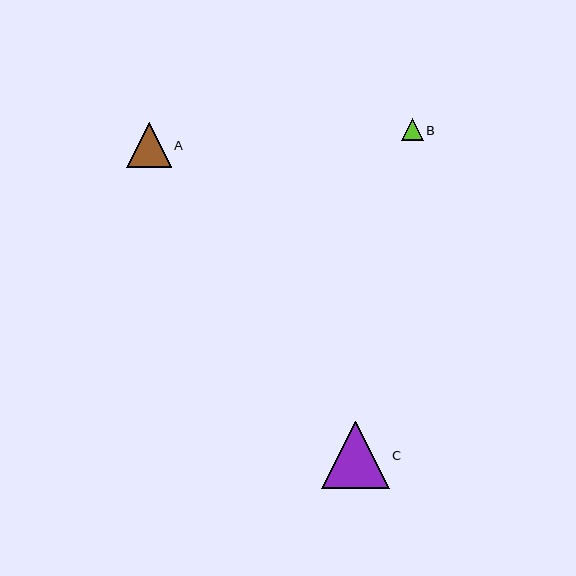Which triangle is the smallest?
Triangle B is the smallest with a size of approximately 21 pixels.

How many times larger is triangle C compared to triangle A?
Triangle C is approximately 1.5 times the size of triangle A.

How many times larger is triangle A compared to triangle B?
Triangle A is approximately 2.1 times the size of triangle B.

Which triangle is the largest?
Triangle C is the largest with a size of approximately 67 pixels.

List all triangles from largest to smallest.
From largest to smallest: C, A, B.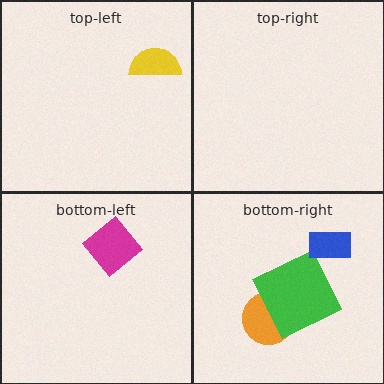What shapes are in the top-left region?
The yellow semicircle.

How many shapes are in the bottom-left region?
1.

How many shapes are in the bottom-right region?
3.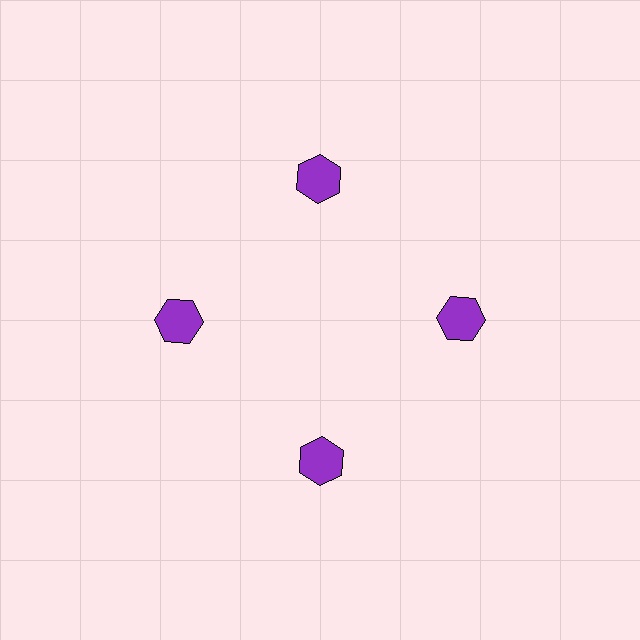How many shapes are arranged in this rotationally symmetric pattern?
There are 4 shapes, arranged in 4 groups of 1.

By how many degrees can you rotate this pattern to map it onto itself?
The pattern maps onto itself every 90 degrees of rotation.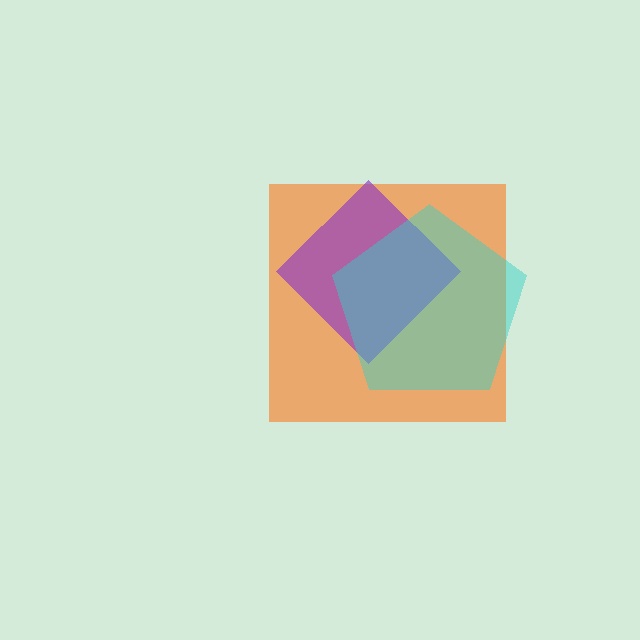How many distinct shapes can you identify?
There are 3 distinct shapes: an orange square, a purple diamond, a cyan pentagon.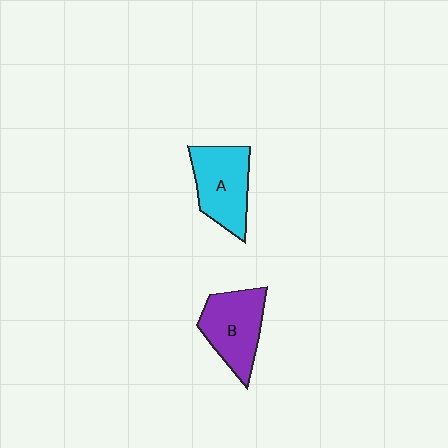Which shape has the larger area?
Shape A (cyan).